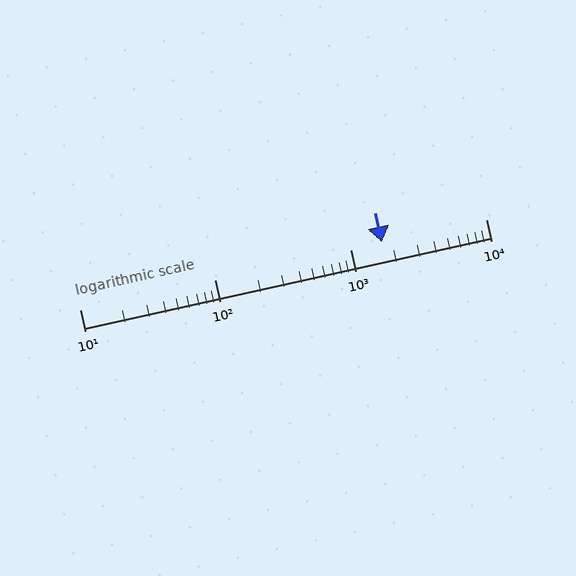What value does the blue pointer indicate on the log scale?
The pointer indicates approximately 1700.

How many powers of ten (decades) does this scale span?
The scale spans 3 decades, from 10 to 10000.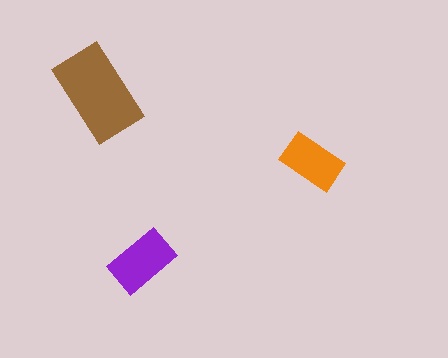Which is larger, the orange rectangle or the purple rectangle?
The purple one.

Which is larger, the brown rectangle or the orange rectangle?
The brown one.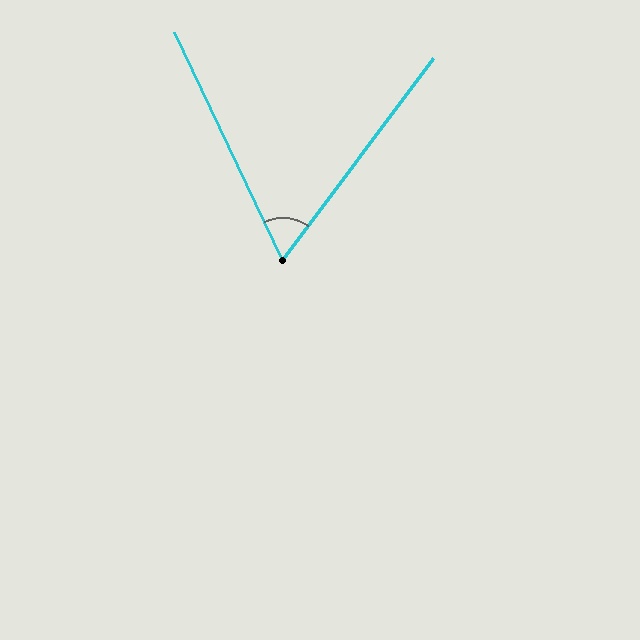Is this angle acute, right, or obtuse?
It is acute.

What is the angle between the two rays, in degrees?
Approximately 62 degrees.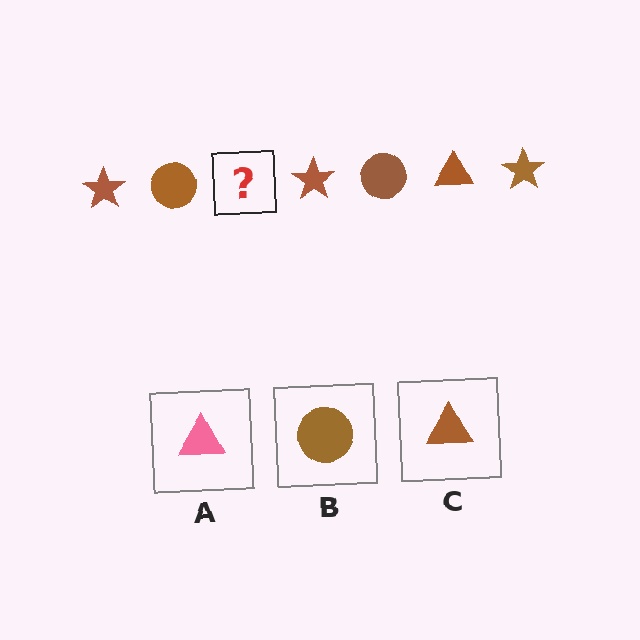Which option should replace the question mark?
Option C.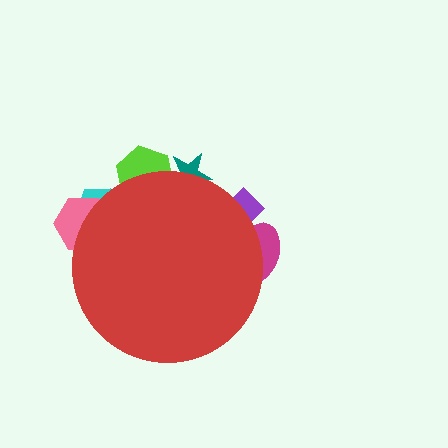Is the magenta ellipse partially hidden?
Yes, the magenta ellipse is partially hidden behind the red circle.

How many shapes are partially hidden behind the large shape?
6 shapes are partially hidden.